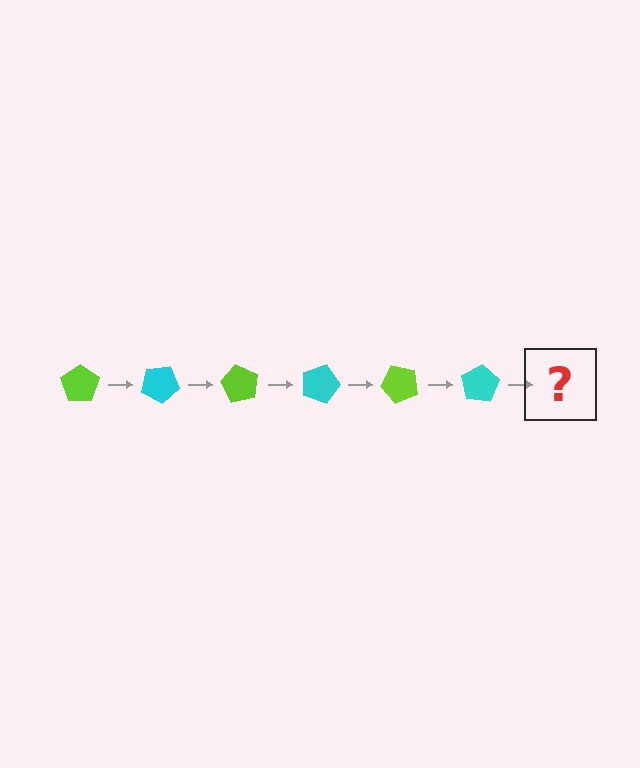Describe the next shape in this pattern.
It should be a lime pentagon, rotated 180 degrees from the start.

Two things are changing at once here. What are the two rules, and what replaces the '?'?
The two rules are that it rotates 30 degrees each step and the color cycles through lime and cyan. The '?' should be a lime pentagon, rotated 180 degrees from the start.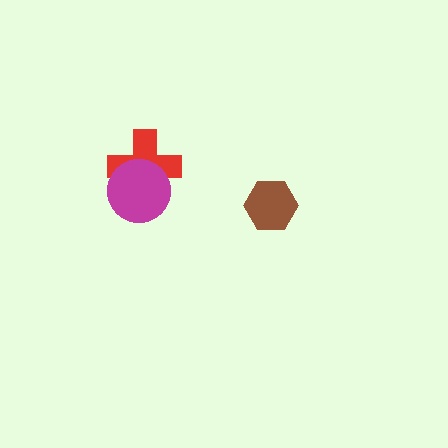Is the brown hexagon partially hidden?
No, no other shape covers it.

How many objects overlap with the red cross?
1 object overlaps with the red cross.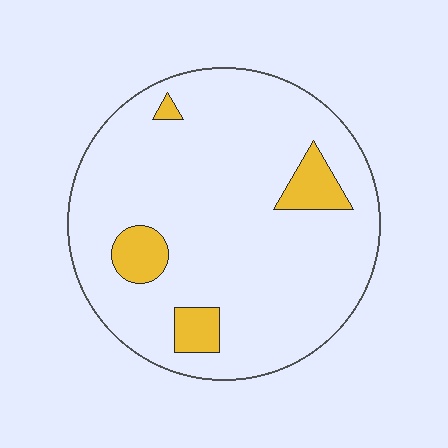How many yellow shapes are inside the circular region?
4.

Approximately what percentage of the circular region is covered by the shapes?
Approximately 10%.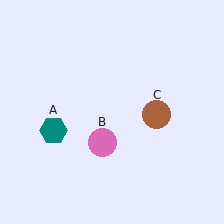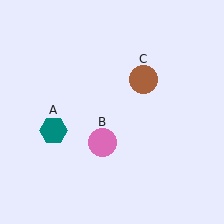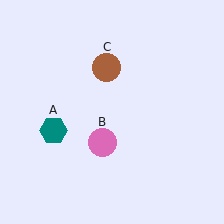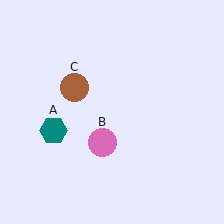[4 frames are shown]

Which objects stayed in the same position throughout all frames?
Teal hexagon (object A) and pink circle (object B) remained stationary.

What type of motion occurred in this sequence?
The brown circle (object C) rotated counterclockwise around the center of the scene.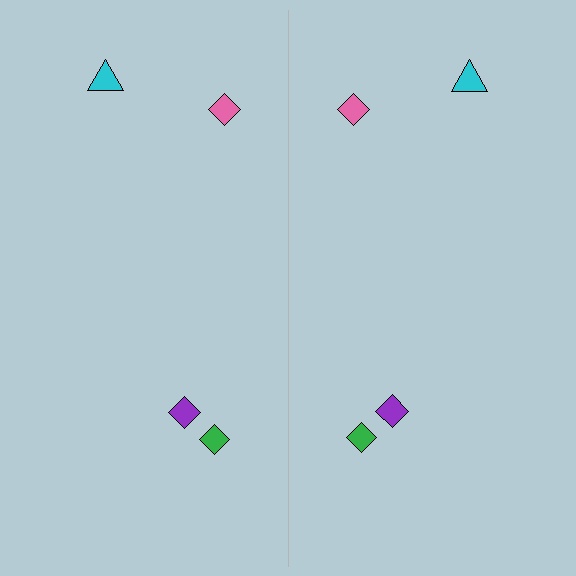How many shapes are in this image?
There are 8 shapes in this image.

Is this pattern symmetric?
Yes, this pattern has bilateral (reflection) symmetry.